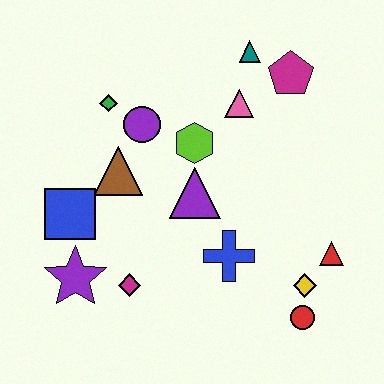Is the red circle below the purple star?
Yes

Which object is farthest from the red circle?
The green diamond is farthest from the red circle.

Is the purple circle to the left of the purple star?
No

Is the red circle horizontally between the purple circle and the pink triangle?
No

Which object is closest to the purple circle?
The green diamond is closest to the purple circle.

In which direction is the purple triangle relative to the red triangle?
The purple triangle is to the left of the red triangle.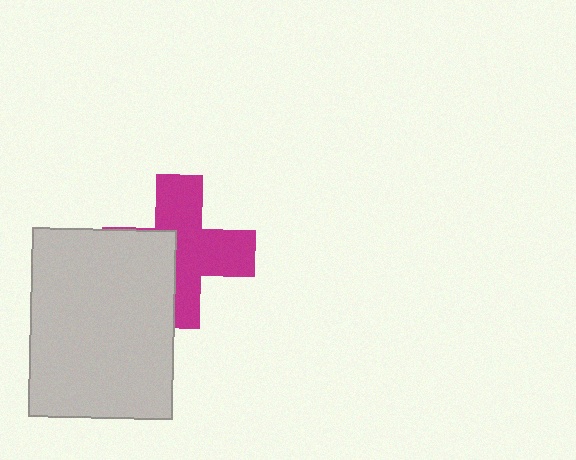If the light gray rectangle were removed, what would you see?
You would see the complete magenta cross.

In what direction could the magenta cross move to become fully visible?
The magenta cross could move right. That would shift it out from behind the light gray rectangle entirely.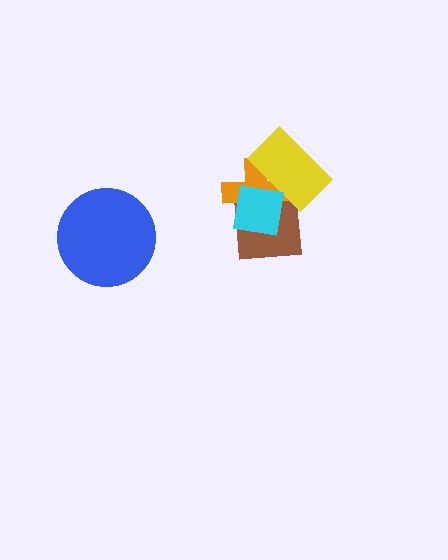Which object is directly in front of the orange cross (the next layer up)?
The yellow rectangle is directly in front of the orange cross.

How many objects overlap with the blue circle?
0 objects overlap with the blue circle.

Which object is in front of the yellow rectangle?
The cyan square is in front of the yellow rectangle.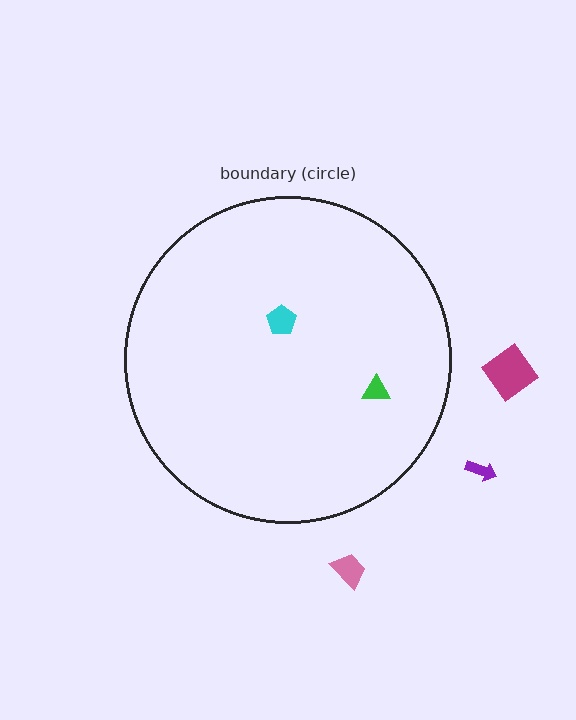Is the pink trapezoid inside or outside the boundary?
Outside.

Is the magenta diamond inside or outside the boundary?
Outside.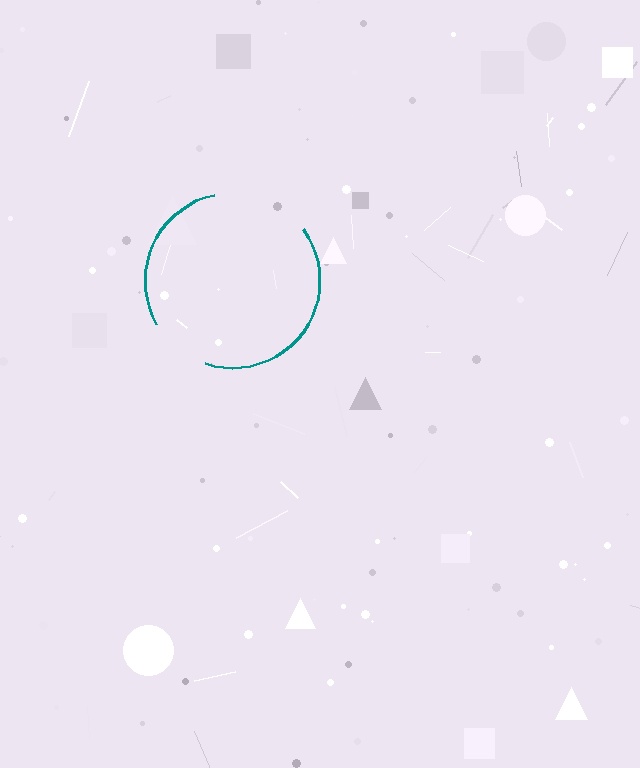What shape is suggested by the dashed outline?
The dashed outline suggests a circle.